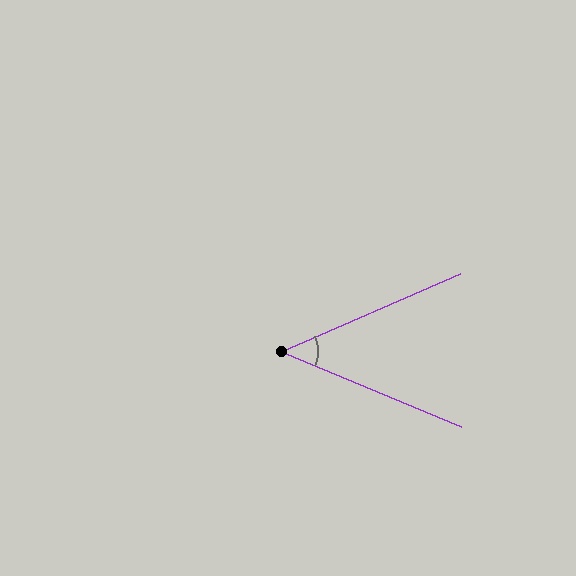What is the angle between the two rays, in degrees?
Approximately 46 degrees.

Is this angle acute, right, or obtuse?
It is acute.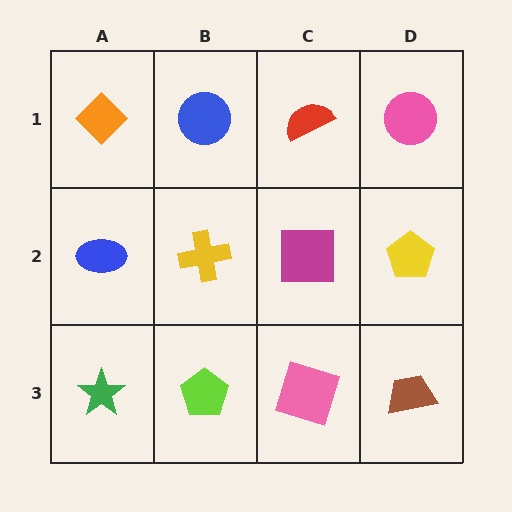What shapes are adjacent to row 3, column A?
A blue ellipse (row 2, column A), a lime pentagon (row 3, column B).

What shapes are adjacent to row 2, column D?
A pink circle (row 1, column D), a brown trapezoid (row 3, column D), a magenta square (row 2, column C).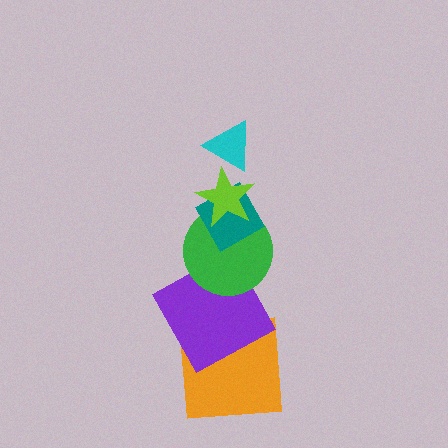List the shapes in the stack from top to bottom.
From top to bottom: the cyan triangle, the lime star, the teal diamond, the green circle, the purple square, the orange square.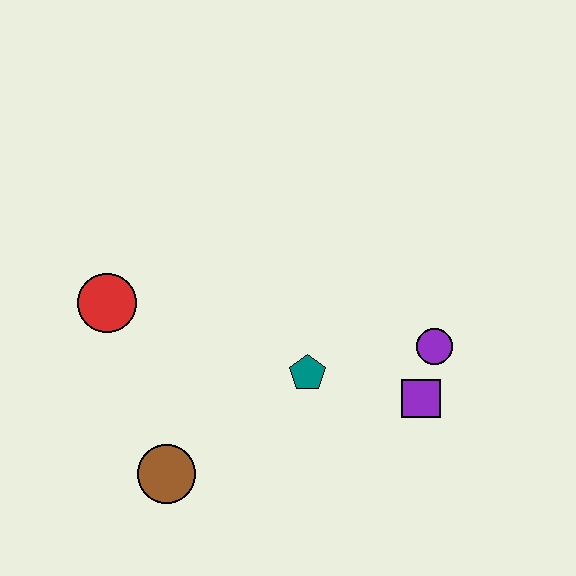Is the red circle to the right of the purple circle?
No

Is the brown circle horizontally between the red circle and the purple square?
Yes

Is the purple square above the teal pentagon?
No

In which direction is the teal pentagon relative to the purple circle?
The teal pentagon is to the left of the purple circle.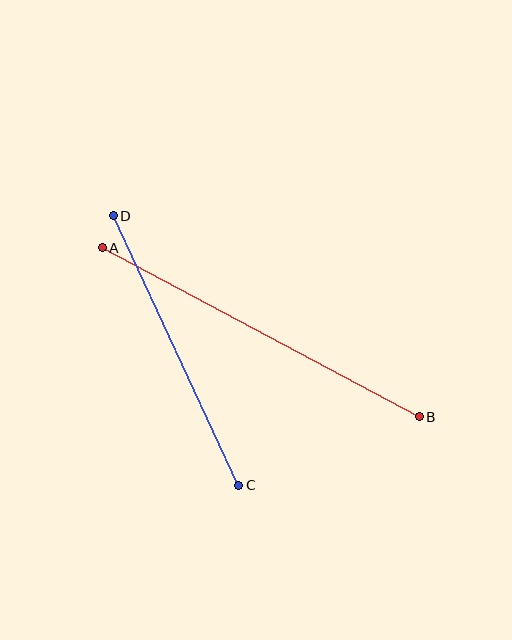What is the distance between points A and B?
The distance is approximately 359 pixels.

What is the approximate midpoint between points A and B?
The midpoint is at approximately (261, 332) pixels.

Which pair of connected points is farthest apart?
Points A and B are farthest apart.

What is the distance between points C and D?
The distance is approximately 297 pixels.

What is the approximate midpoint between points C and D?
The midpoint is at approximately (176, 350) pixels.